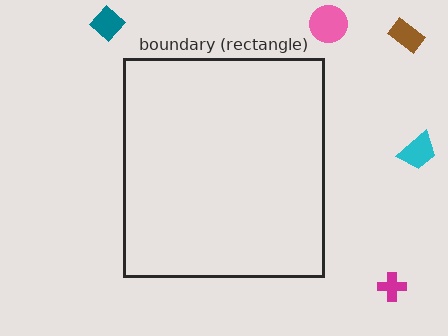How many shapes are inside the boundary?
0 inside, 5 outside.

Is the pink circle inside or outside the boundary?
Outside.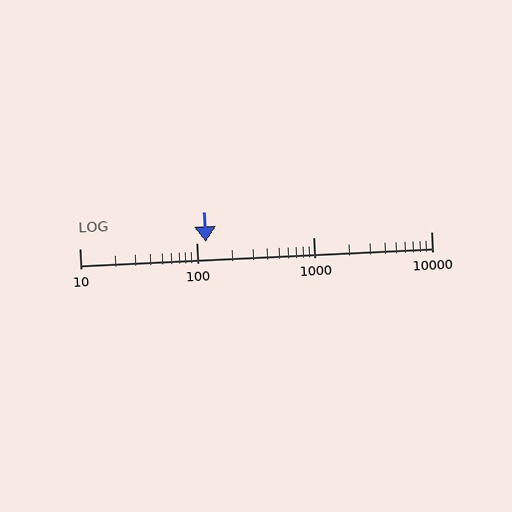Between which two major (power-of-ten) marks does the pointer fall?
The pointer is between 100 and 1000.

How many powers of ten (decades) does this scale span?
The scale spans 3 decades, from 10 to 10000.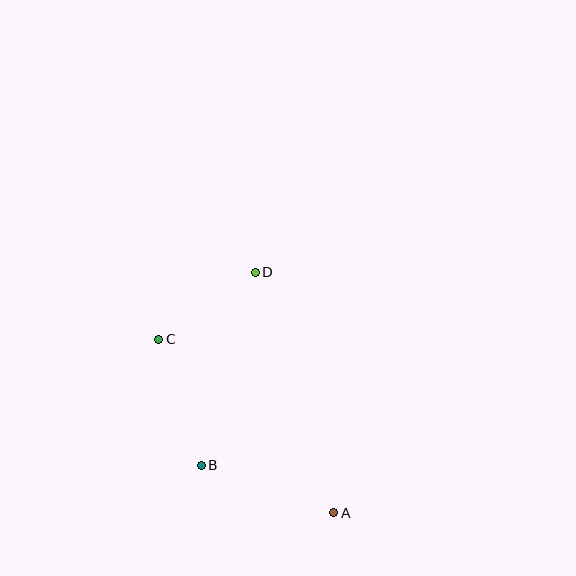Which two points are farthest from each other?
Points A and D are farthest from each other.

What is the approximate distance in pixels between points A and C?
The distance between A and C is approximately 246 pixels.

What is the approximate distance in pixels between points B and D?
The distance between B and D is approximately 200 pixels.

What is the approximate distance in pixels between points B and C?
The distance between B and C is approximately 133 pixels.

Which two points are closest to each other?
Points C and D are closest to each other.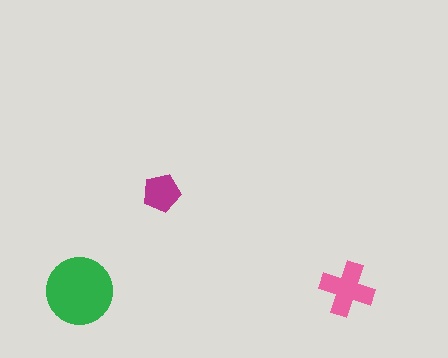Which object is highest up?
The magenta pentagon is topmost.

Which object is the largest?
The green circle.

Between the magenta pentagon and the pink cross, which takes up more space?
The pink cross.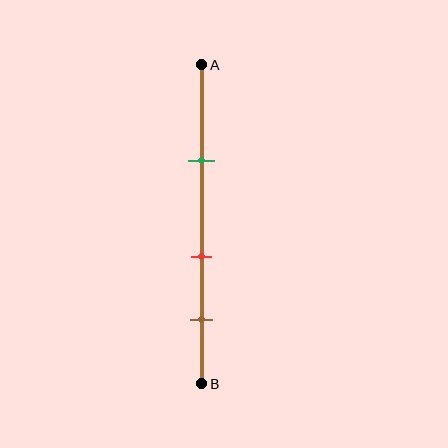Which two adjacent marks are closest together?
The red and brown marks are the closest adjacent pair.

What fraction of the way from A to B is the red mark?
The red mark is approximately 60% (0.6) of the way from A to B.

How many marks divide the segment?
There are 3 marks dividing the segment.